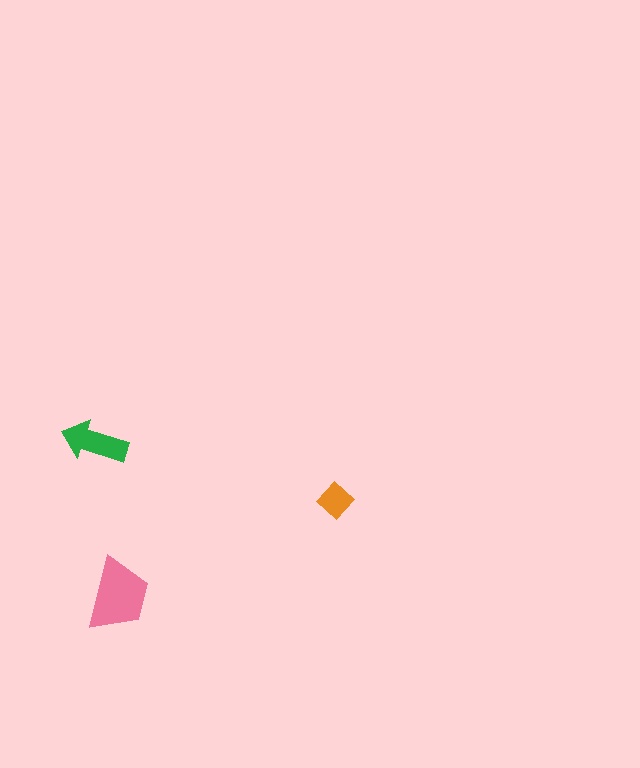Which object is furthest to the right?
The orange diamond is rightmost.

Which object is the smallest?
The orange diamond.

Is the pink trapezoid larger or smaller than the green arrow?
Larger.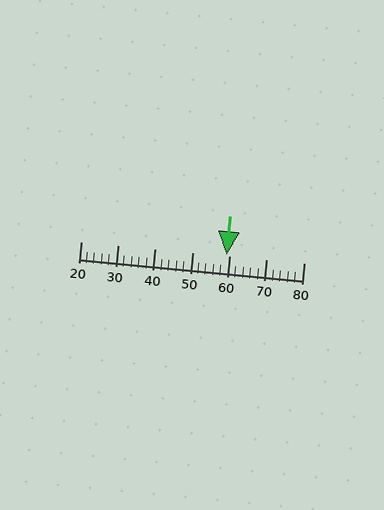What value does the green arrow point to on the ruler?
The green arrow points to approximately 59.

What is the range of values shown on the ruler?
The ruler shows values from 20 to 80.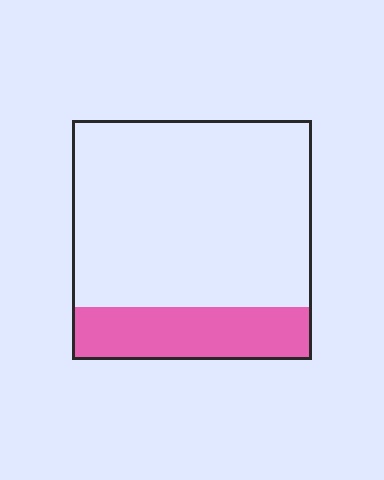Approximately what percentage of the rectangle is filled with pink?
Approximately 20%.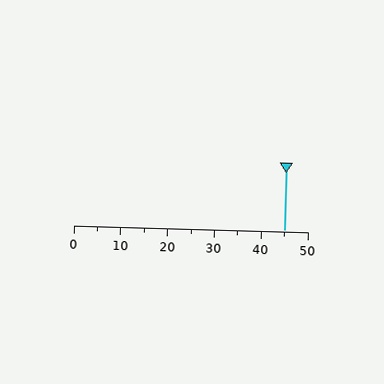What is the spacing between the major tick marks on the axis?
The major ticks are spaced 10 apart.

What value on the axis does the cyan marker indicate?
The marker indicates approximately 45.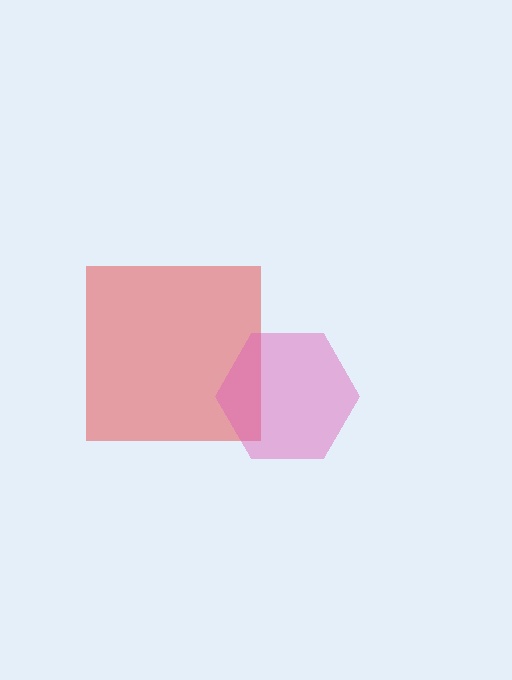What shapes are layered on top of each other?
The layered shapes are: a red square, a pink hexagon.